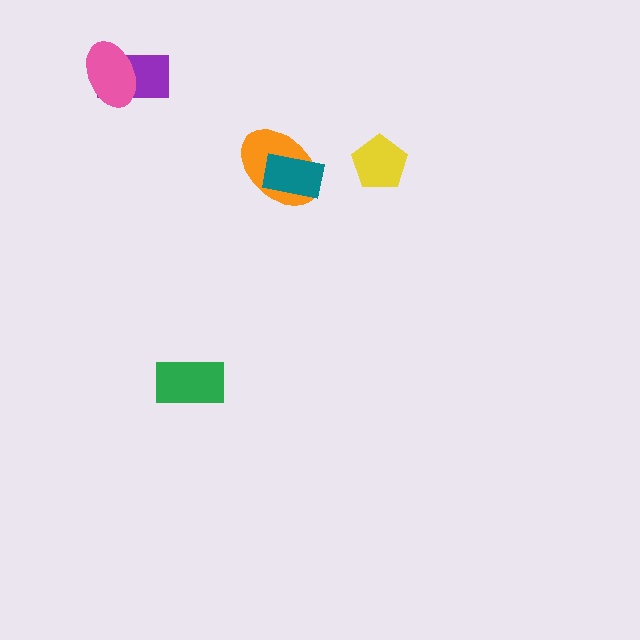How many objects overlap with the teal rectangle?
1 object overlaps with the teal rectangle.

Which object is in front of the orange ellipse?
The teal rectangle is in front of the orange ellipse.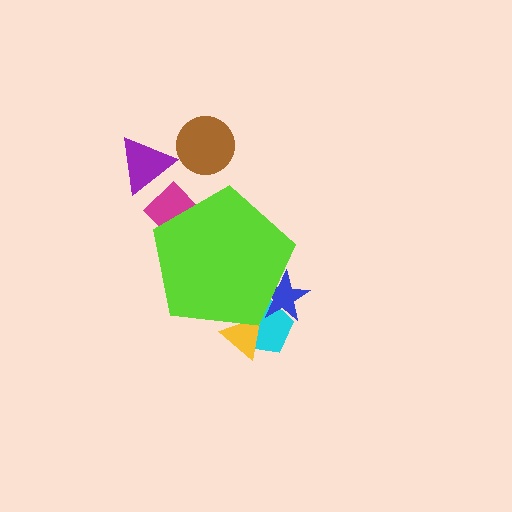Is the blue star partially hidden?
Yes, the blue star is partially hidden behind the lime pentagon.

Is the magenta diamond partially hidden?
Yes, the magenta diamond is partially hidden behind the lime pentagon.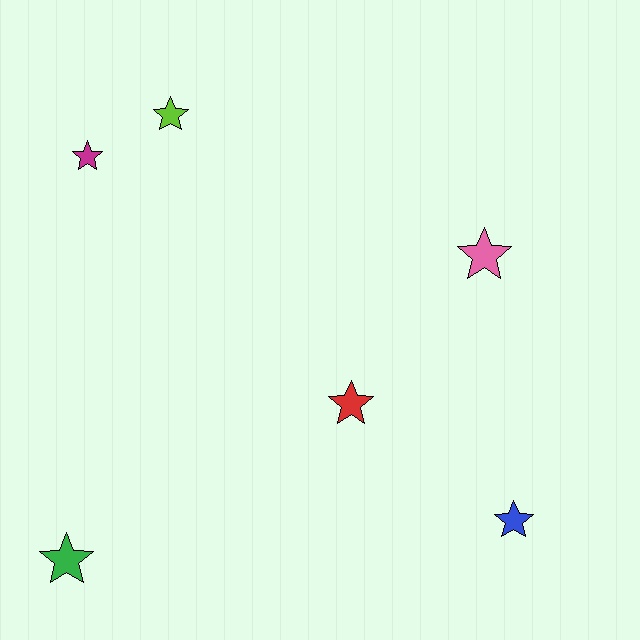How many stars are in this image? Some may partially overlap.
There are 6 stars.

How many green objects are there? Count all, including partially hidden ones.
There is 1 green object.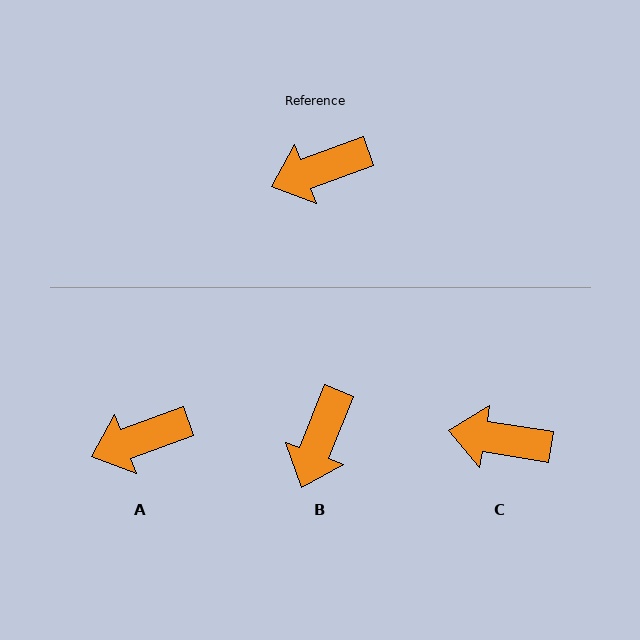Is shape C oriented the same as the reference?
No, it is off by about 29 degrees.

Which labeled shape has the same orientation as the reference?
A.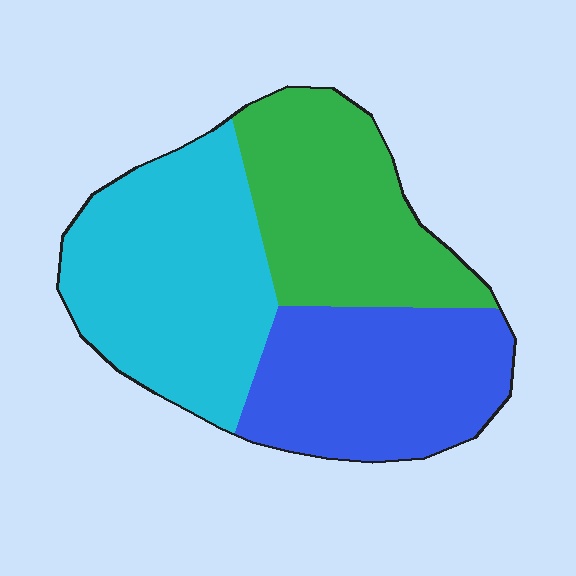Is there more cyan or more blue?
Cyan.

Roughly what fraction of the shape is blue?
Blue takes up about one third (1/3) of the shape.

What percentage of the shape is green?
Green covers around 30% of the shape.